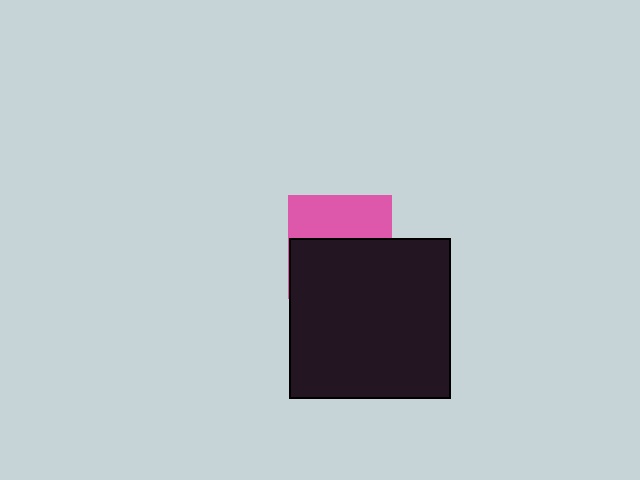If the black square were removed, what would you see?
You would see the complete pink square.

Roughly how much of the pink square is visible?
A small part of it is visible (roughly 42%).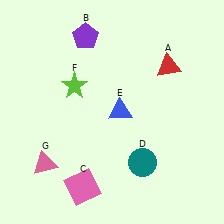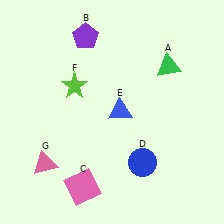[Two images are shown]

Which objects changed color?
A changed from red to green. D changed from teal to blue.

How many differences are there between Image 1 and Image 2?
There are 2 differences between the two images.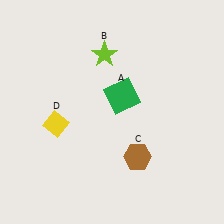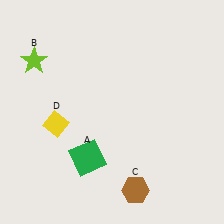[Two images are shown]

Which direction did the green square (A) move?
The green square (A) moved down.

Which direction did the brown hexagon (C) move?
The brown hexagon (C) moved down.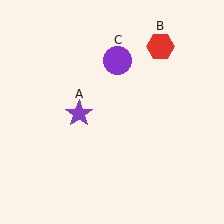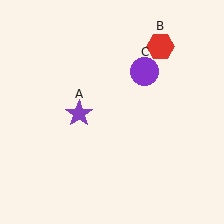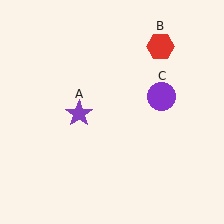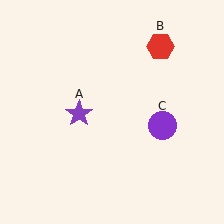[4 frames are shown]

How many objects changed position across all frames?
1 object changed position: purple circle (object C).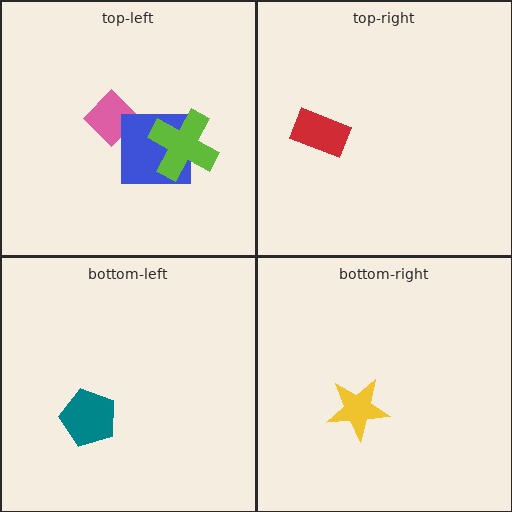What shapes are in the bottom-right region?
The yellow star.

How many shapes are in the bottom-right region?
1.